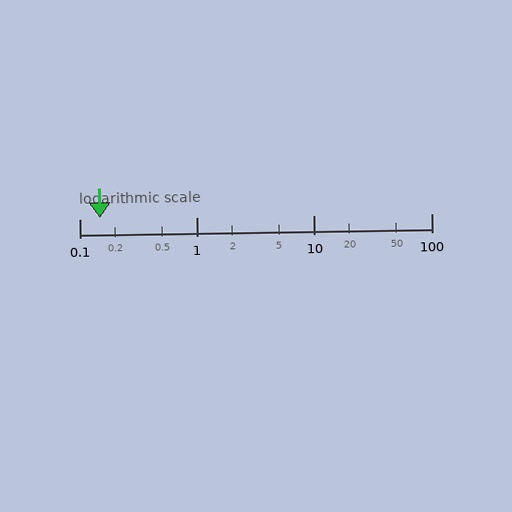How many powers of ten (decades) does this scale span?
The scale spans 3 decades, from 0.1 to 100.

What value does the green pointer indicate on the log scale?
The pointer indicates approximately 0.15.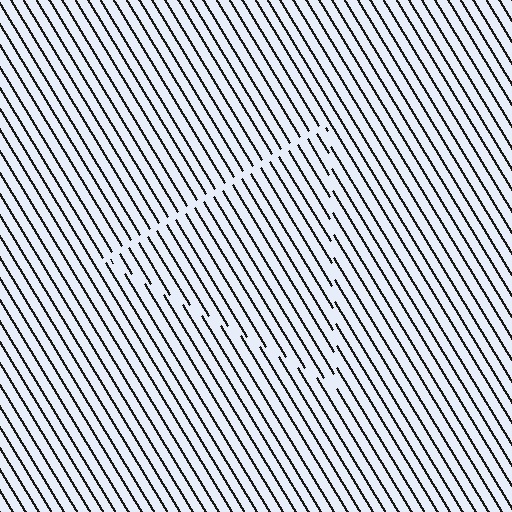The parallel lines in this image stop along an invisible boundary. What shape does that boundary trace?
An illusory triangle. The interior of the shape contains the same grating, shifted by half a period — the contour is defined by the phase discontinuity where line-ends from the inner and outer gratings abut.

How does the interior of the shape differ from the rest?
The interior of the shape contains the same grating, shifted by half a period — the contour is defined by the phase discontinuity where line-ends from the inner and outer gratings abut.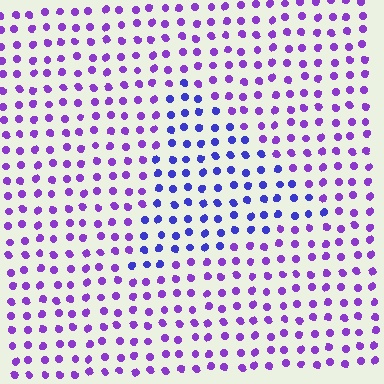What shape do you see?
I see a triangle.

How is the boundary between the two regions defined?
The boundary is defined purely by a slight shift in hue (about 34 degrees). Spacing, size, and orientation are identical on both sides.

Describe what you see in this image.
The image is filled with small purple elements in a uniform arrangement. A triangle-shaped region is visible where the elements are tinted to a slightly different hue, forming a subtle color boundary.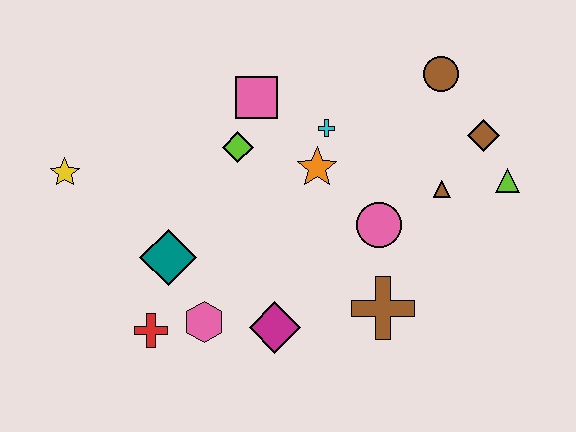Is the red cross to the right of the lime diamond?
No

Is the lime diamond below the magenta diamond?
No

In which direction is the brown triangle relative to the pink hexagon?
The brown triangle is to the right of the pink hexagon.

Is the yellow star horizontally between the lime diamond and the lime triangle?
No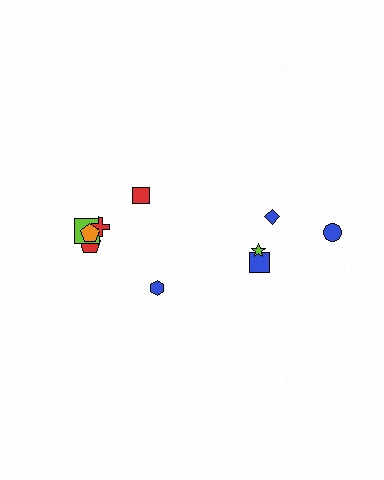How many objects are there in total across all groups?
There are 10 objects.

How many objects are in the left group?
There are 6 objects.